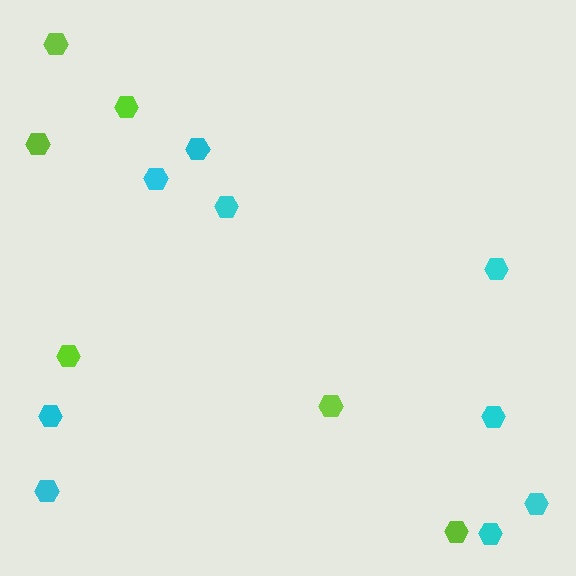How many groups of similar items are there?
There are 2 groups: one group of lime hexagons (6) and one group of cyan hexagons (9).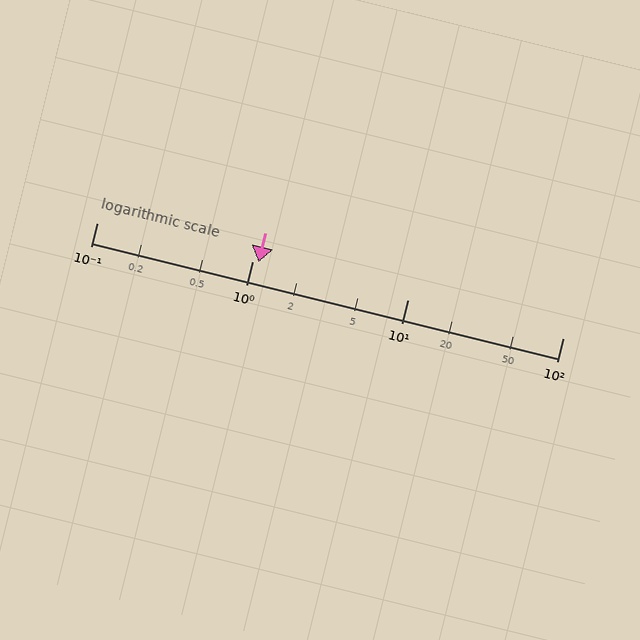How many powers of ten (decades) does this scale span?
The scale spans 3 decades, from 0.1 to 100.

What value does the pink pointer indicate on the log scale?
The pointer indicates approximately 1.1.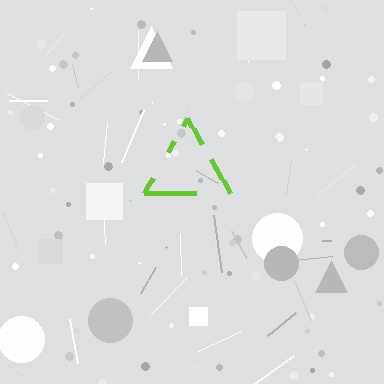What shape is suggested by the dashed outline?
The dashed outline suggests a triangle.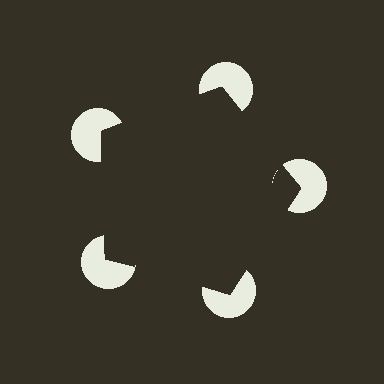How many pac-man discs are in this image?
There are 5 — one at each vertex of the illusory pentagon.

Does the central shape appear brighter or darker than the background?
It typically appears slightly darker than the background, even though no actual brightness change is drawn.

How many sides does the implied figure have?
5 sides.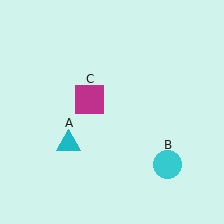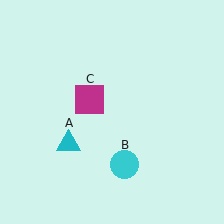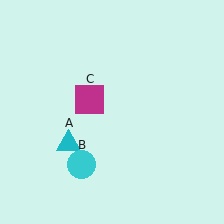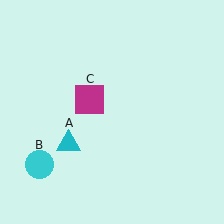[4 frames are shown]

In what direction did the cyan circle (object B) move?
The cyan circle (object B) moved left.